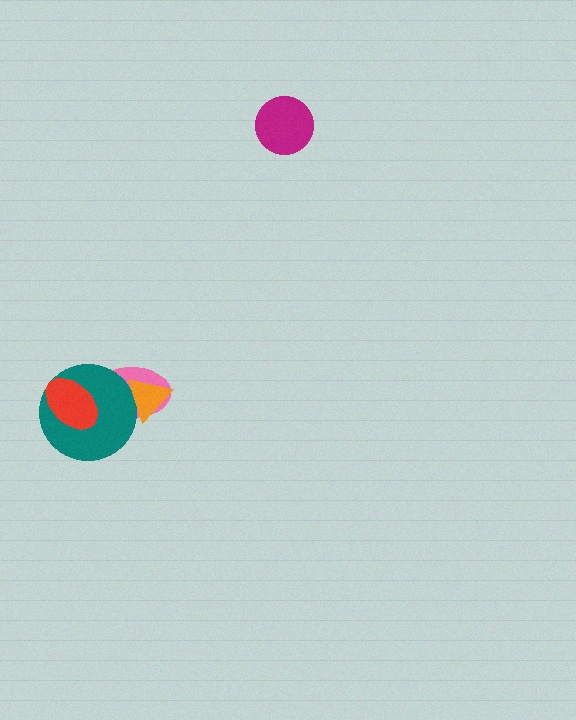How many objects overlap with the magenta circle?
0 objects overlap with the magenta circle.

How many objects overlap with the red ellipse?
2 objects overlap with the red ellipse.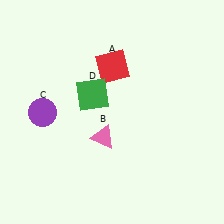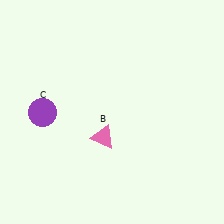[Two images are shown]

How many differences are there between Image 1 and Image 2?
There are 2 differences between the two images.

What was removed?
The green square (D), the red square (A) were removed in Image 2.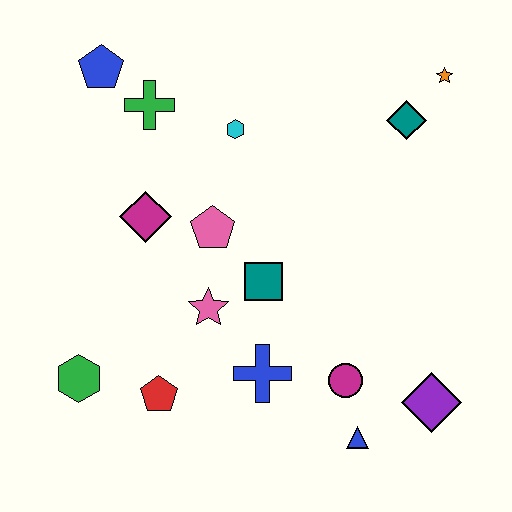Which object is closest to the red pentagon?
The green hexagon is closest to the red pentagon.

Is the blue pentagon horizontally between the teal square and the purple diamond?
No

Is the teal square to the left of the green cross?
No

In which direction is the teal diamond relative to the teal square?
The teal diamond is above the teal square.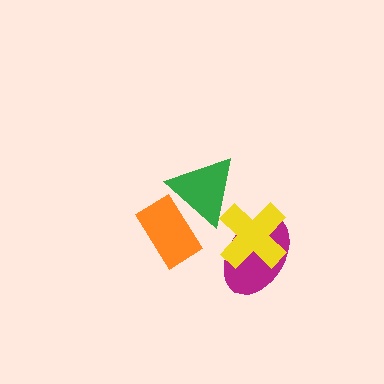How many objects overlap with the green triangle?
2 objects overlap with the green triangle.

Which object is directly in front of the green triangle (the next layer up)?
The orange rectangle is directly in front of the green triangle.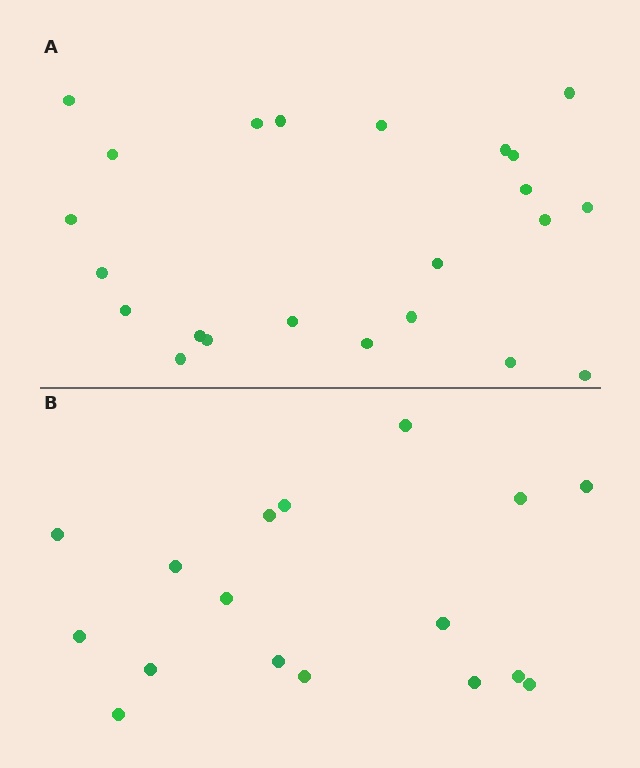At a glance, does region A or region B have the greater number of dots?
Region A (the top region) has more dots.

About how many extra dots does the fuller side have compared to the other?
Region A has about 6 more dots than region B.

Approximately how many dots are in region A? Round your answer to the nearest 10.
About 20 dots. (The exact count is 23, which rounds to 20.)